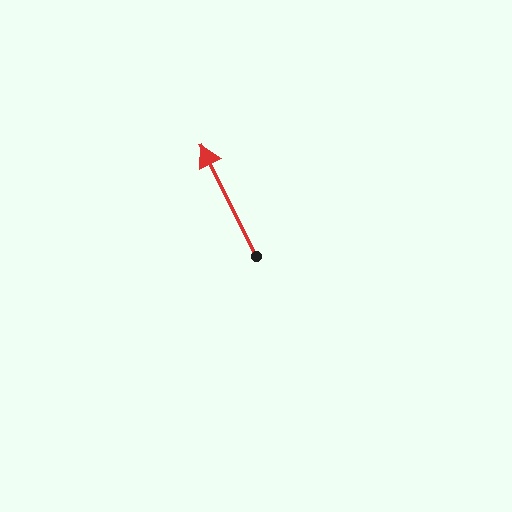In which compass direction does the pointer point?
Northwest.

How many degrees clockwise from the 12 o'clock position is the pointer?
Approximately 334 degrees.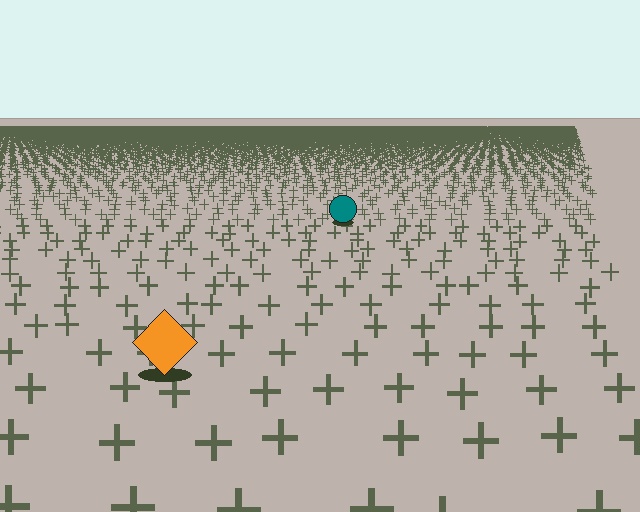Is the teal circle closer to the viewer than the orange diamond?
No. The orange diamond is closer — you can tell from the texture gradient: the ground texture is coarser near it.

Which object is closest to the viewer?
The orange diamond is closest. The texture marks near it are larger and more spread out.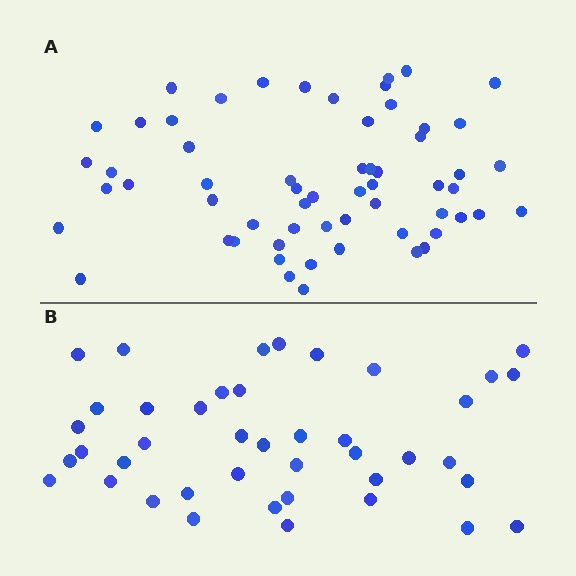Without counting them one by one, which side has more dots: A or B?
Region A (the top region) has more dots.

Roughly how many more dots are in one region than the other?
Region A has approximately 20 more dots than region B.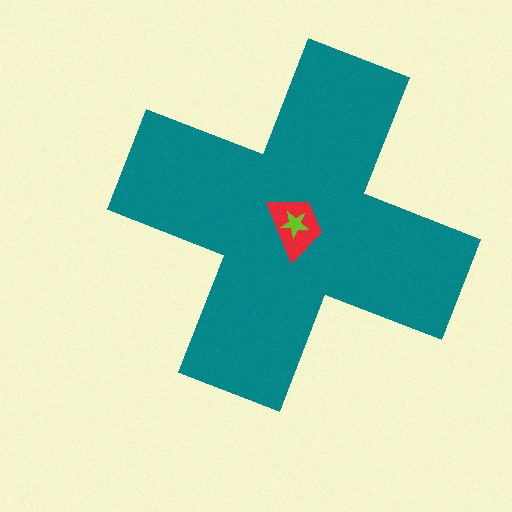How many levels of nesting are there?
3.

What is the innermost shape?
The lime star.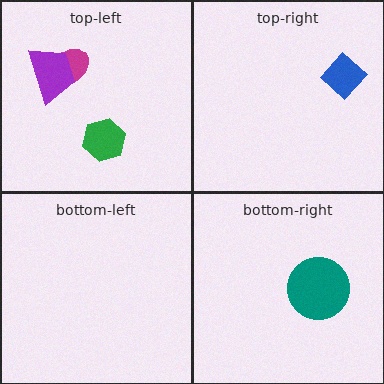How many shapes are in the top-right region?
1.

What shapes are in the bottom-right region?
The teal circle.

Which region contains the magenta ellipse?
The top-left region.